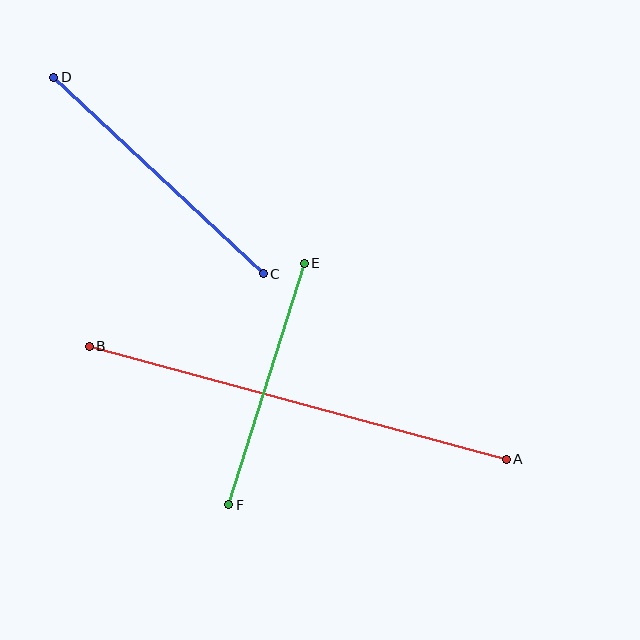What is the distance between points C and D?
The distance is approximately 287 pixels.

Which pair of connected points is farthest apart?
Points A and B are farthest apart.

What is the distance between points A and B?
The distance is approximately 432 pixels.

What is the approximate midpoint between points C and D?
The midpoint is at approximately (158, 176) pixels.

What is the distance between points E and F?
The distance is approximately 253 pixels.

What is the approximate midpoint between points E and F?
The midpoint is at approximately (266, 384) pixels.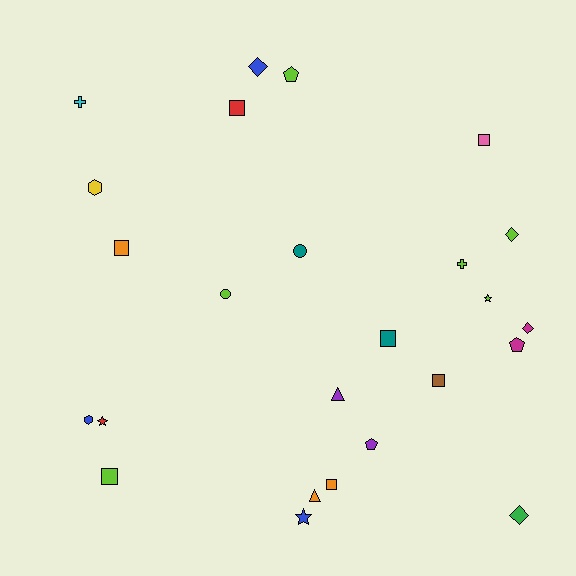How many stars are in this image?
There are 3 stars.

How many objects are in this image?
There are 25 objects.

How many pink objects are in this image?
There is 1 pink object.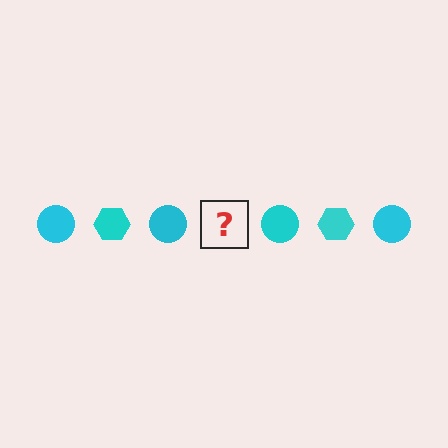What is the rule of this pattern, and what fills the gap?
The rule is that the pattern cycles through circle, hexagon shapes in cyan. The gap should be filled with a cyan hexagon.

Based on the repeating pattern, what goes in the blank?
The blank should be a cyan hexagon.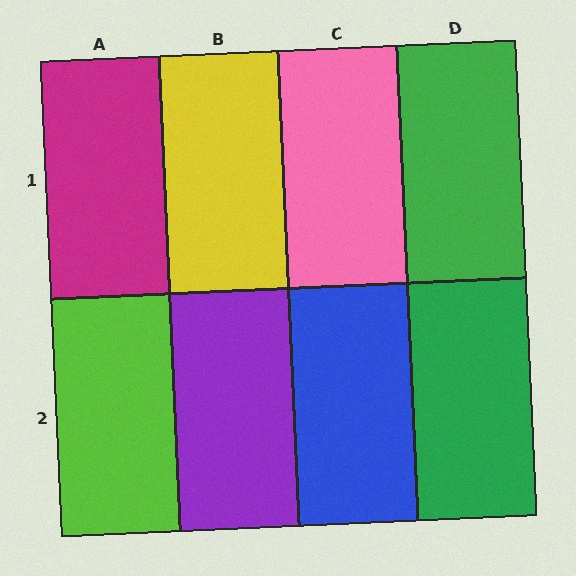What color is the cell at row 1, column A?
Magenta.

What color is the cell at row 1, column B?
Yellow.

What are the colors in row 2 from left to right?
Lime, purple, blue, green.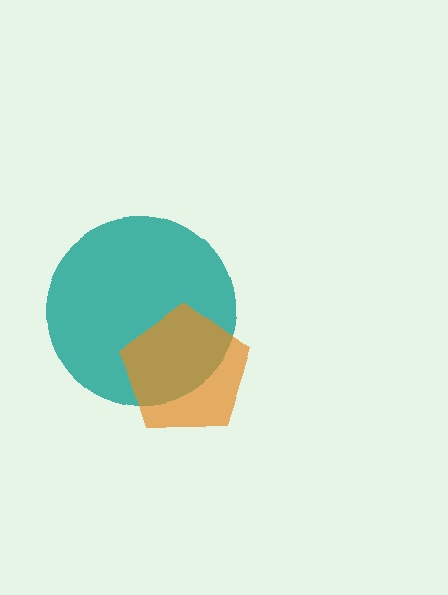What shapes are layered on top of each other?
The layered shapes are: a teal circle, an orange pentagon.